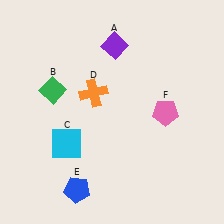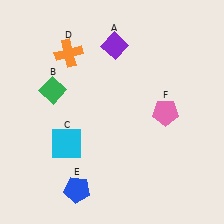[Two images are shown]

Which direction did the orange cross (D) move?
The orange cross (D) moved up.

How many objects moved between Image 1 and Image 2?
1 object moved between the two images.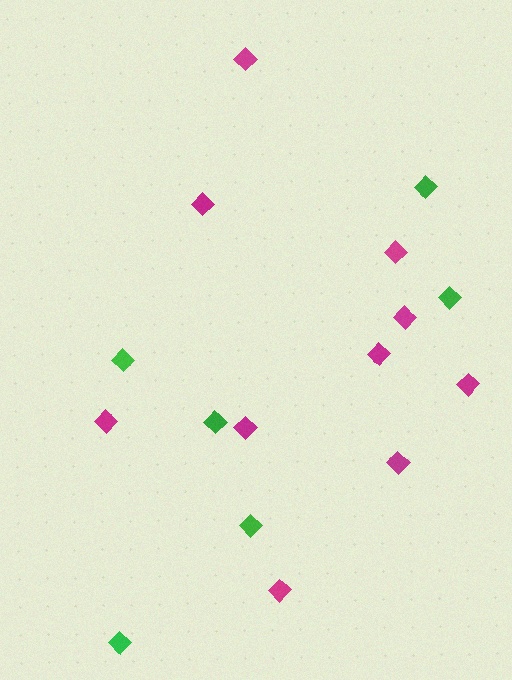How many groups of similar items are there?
There are 2 groups: one group of green diamonds (6) and one group of magenta diamonds (10).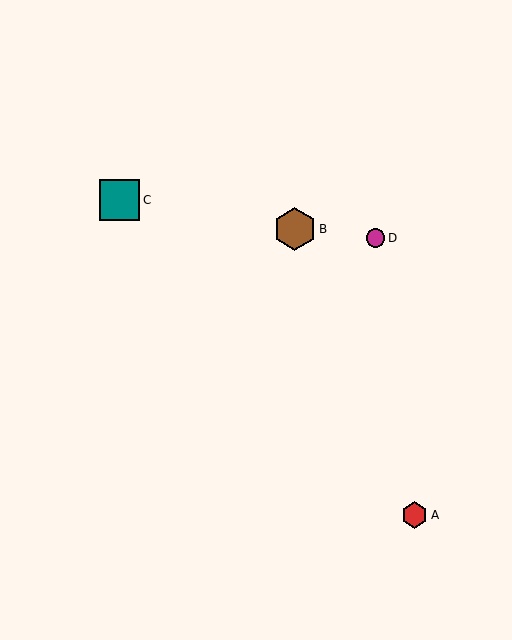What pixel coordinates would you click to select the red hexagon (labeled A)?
Click at (415, 515) to select the red hexagon A.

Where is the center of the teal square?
The center of the teal square is at (120, 200).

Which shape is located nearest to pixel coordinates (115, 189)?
The teal square (labeled C) at (120, 200) is nearest to that location.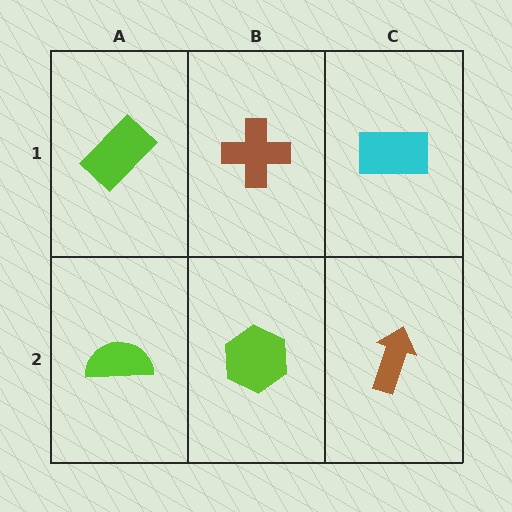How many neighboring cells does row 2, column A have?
2.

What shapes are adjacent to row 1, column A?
A lime semicircle (row 2, column A), a brown cross (row 1, column B).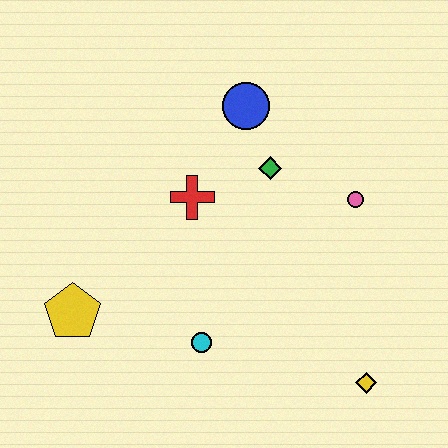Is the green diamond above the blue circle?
No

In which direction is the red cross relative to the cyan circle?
The red cross is above the cyan circle.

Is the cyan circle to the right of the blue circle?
No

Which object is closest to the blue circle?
The green diamond is closest to the blue circle.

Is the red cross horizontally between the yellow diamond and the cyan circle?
No